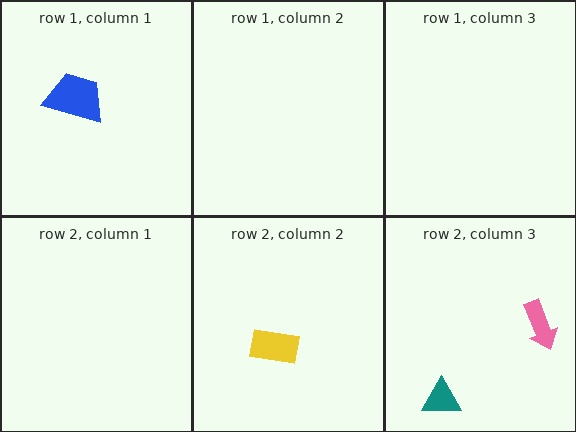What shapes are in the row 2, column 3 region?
The teal triangle, the pink arrow.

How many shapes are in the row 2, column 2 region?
1.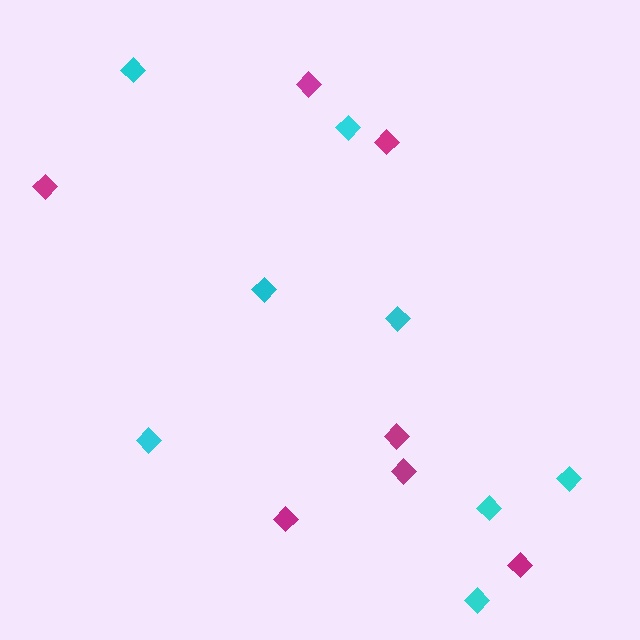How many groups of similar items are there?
There are 2 groups: one group of cyan diamonds (8) and one group of magenta diamonds (7).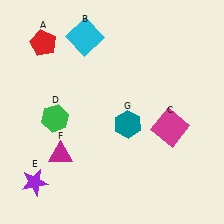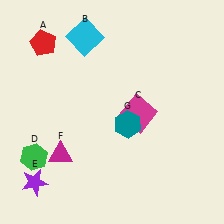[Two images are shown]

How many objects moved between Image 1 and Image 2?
2 objects moved between the two images.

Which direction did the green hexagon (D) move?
The green hexagon (D) moved down.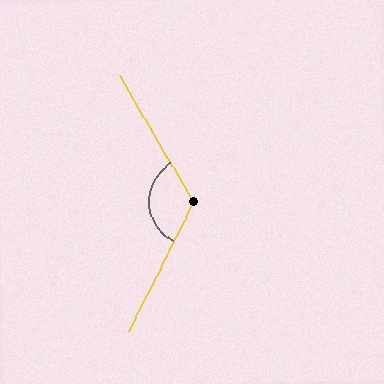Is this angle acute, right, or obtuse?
It is obtuse.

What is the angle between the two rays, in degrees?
Approximately 123 degrees.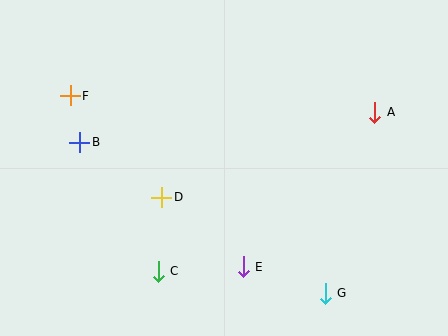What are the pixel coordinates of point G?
Point G is at (325, 293).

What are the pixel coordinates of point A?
Point A is at (375, 112).